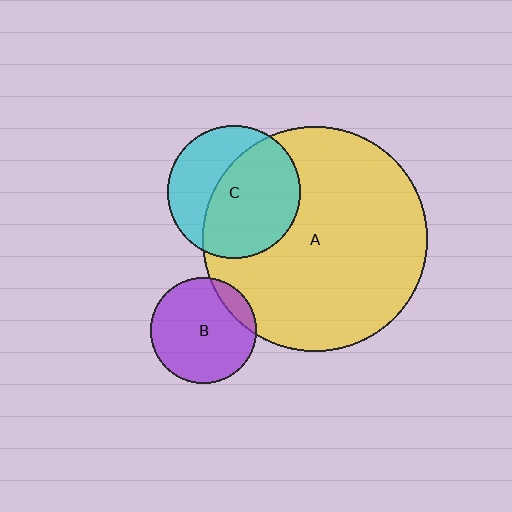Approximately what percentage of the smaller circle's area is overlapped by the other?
Approximately 60%.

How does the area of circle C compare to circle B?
Approximately 1.6 times.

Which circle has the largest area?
Circle A (yellow).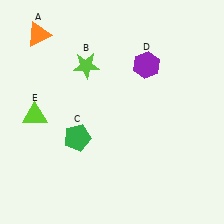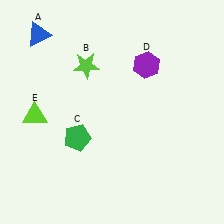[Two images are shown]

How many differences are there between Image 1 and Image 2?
There is 1 difference between the two images.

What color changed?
The triangle (A) changed from orange in Image 1 to blue in Image 2.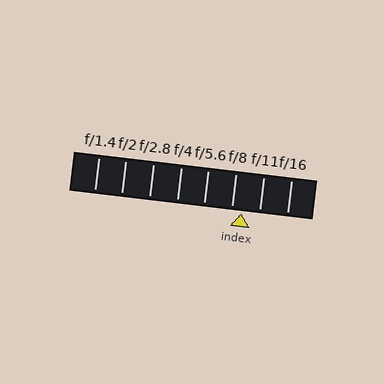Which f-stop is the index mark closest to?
The index mark is closest to f/8.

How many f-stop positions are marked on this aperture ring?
There are 8 f-stop positions marked.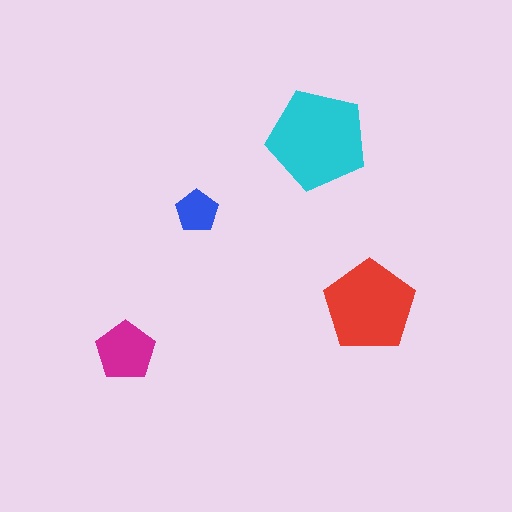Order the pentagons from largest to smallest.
the cyan one, the red one, the magenta one, the blue one.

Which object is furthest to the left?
The magenta pentagon is leftmost.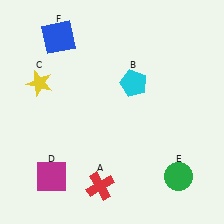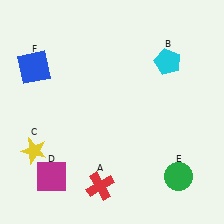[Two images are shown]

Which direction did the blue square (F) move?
The blue square (F) moved down.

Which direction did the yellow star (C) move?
The yellow star (C) moved down.